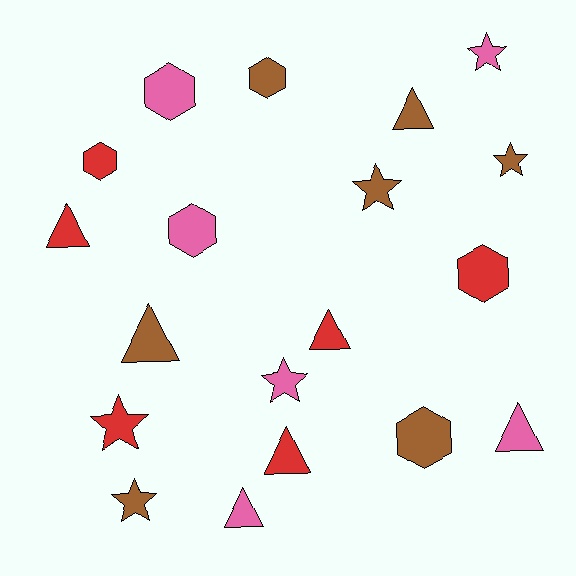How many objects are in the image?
There are 19 objects.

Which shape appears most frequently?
Triangle, with 7 objects.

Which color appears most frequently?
Brown, with 7 objects.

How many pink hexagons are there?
There are 2 pink hexagons.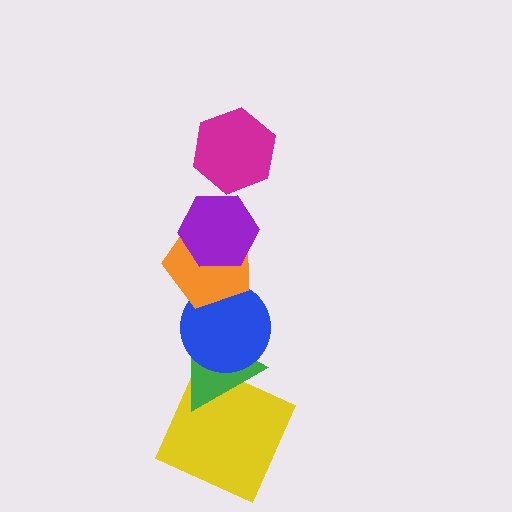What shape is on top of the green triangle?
The blue circle is on top of the green triangle.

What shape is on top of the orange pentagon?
The purple hexagon is on top of the orange pentagon.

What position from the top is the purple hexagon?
The purple hexagon is 2nd from the top.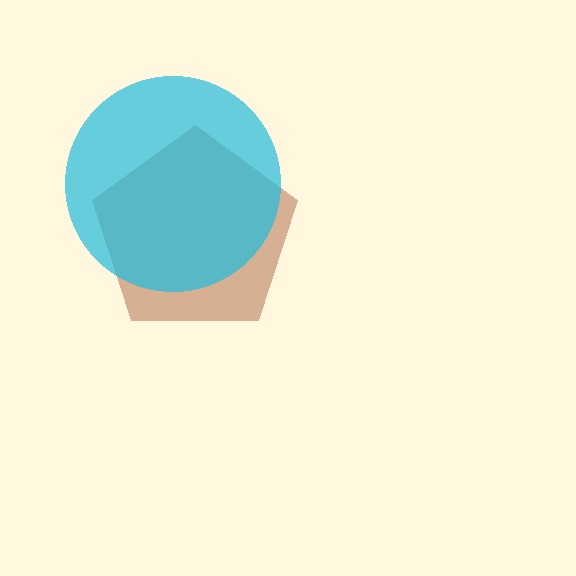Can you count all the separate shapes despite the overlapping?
Yes, there are 2 separate shapes.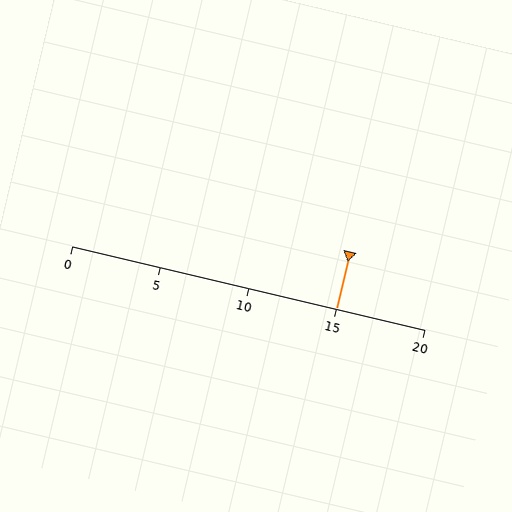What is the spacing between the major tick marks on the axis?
The major ticks are spaced 5 apart.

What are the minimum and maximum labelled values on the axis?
The axis runs from 0 to 20.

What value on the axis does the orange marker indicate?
The marker indicates approximately 15.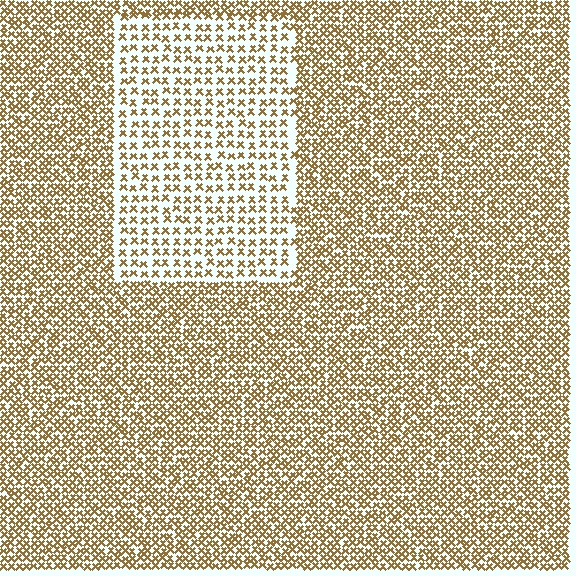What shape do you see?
I see a rectangle.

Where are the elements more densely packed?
The elements are more densely packed outside the rectangle boundary.